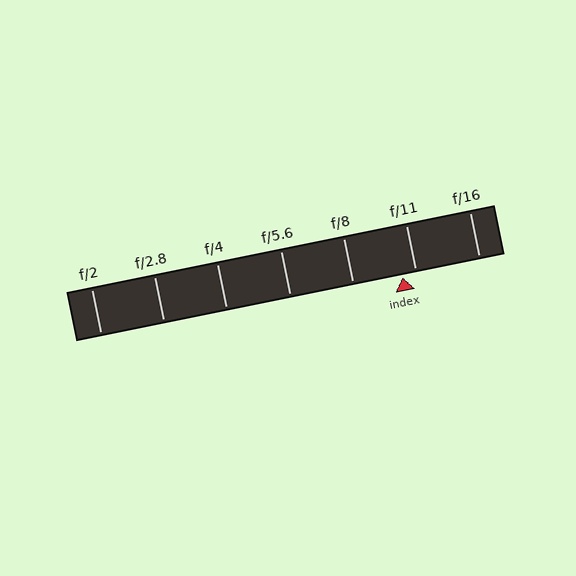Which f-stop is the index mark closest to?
The index mark is closest to f/11.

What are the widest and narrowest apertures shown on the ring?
The widest aperture shown is f/2 and the narrowest is f/16.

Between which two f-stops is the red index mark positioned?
The index mark is between f/8 and f/11.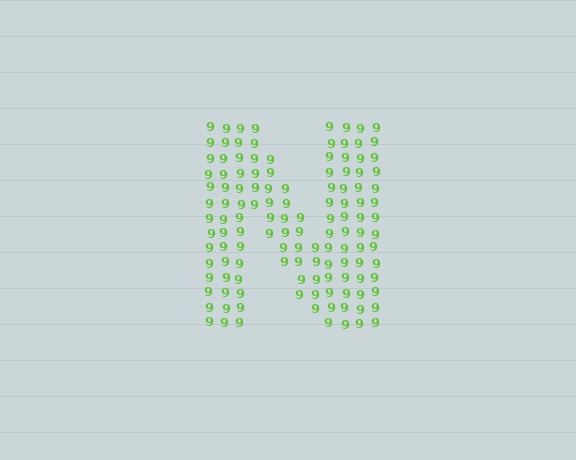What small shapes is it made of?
It is made of small digit 9's.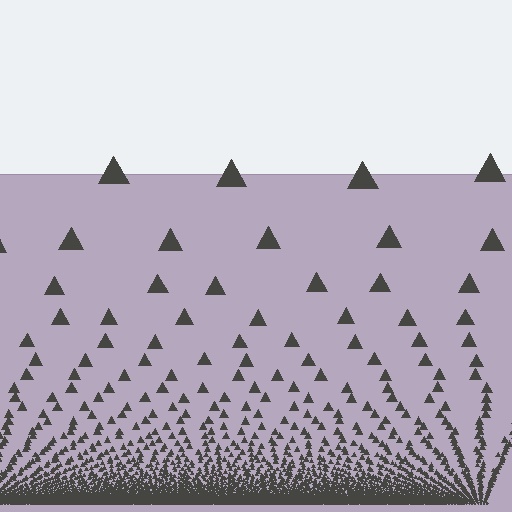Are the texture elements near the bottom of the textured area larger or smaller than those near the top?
Smaller. The gradient is inverted — elements near the bottom are smaller and denser.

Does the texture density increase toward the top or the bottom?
Density increases toward the bottom.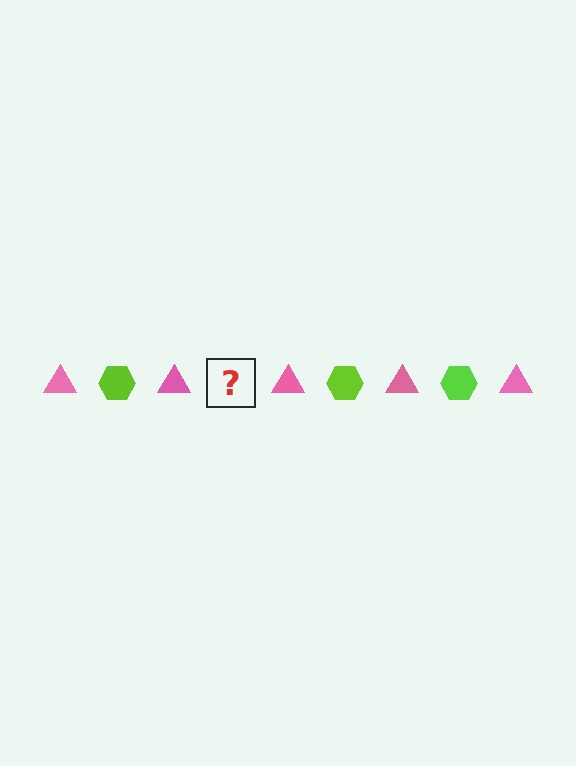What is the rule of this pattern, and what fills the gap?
The rule is that the pattern alternates between pink triangle and lime hexagon. The gap should be filled with a lime hexagon.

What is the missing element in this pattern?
The missing element is a lime hexagon.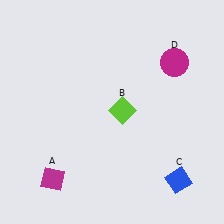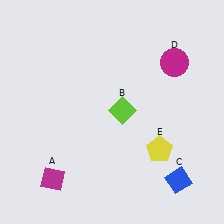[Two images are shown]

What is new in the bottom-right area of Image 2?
A yellow pentagon (E) was added in the bottom-right area of Image 2.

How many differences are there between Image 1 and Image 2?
There is 1 difference between the two images.